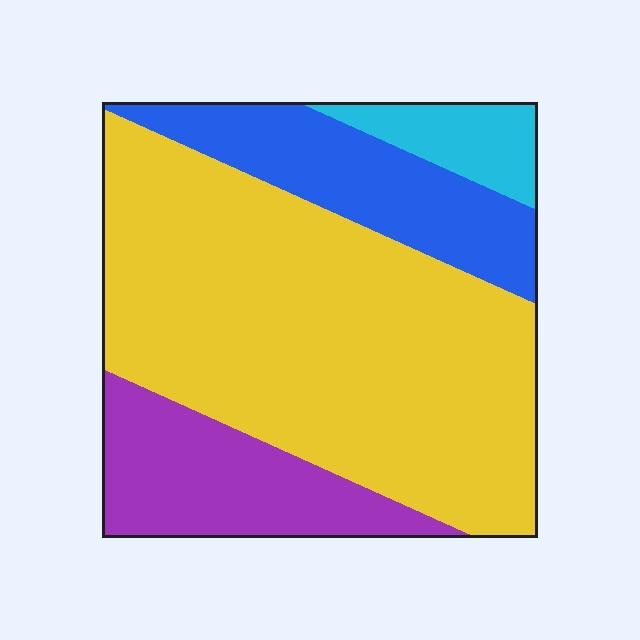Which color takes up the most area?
Yellow, at roughly 60%.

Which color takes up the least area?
Cyan, at roughly 5%.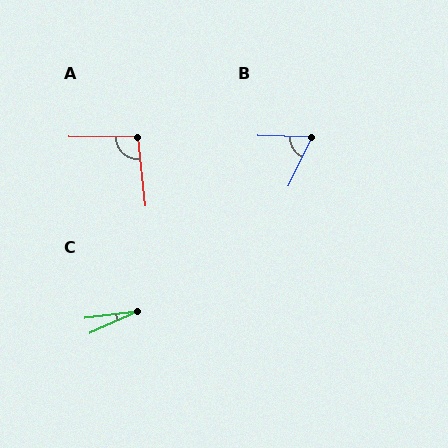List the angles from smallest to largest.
C (17°), B (66°), A (96°).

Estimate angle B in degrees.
Approximately 66 degrees.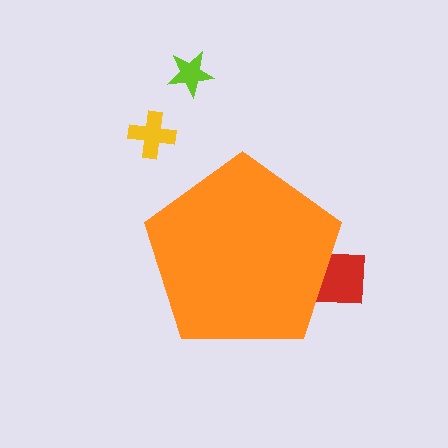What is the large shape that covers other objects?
An orange pentagon.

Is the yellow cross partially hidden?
No, the yellow cross is fully visible.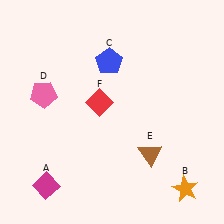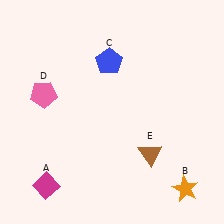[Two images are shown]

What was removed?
The red diamond (F) was removed in Image 2.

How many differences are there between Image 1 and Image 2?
There is 1 difference between the two images.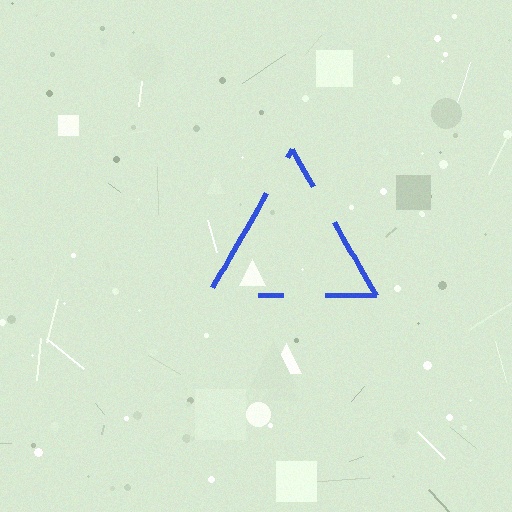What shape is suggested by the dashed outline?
The dashed outline suggests a triangle.